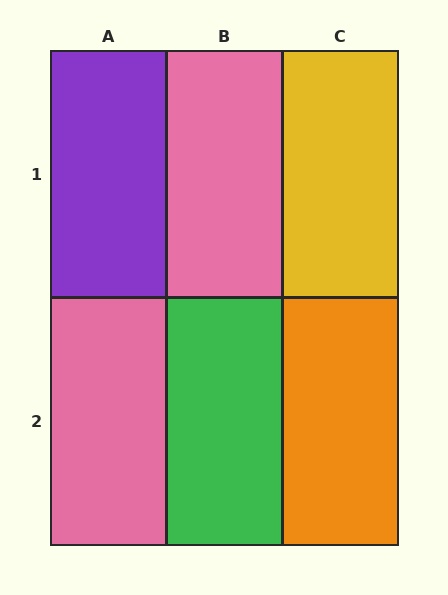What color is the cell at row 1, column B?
Pink.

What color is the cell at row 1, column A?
Purple.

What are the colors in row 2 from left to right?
Pink, green, orange.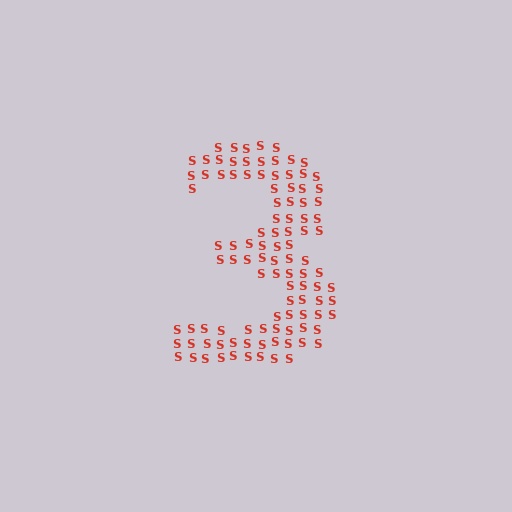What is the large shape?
The large shape is the digit 3.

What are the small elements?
The small elements are letter S's.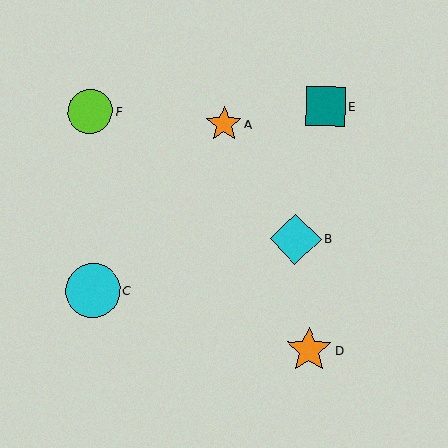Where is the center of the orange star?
The center of the orange star is at (309, 350).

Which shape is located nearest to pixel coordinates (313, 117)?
The teal square (labeled E) at (326, 106) is nearest to that location.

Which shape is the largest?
The cyan circle (labeled C) is the largest.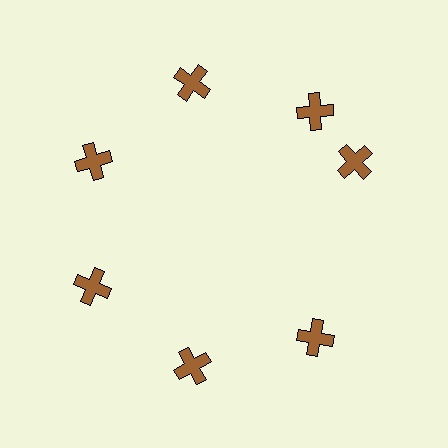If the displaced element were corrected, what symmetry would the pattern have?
It would have 7-fold rotational symmetry — the pattern would map onto itself every 51 degrees.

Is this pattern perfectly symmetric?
No. The 7 brown crosses are arranged in a ring, but one element near the 3 o'clock position is rotated out of alignment along the ring, breaking the 7-fold rotational symmetry.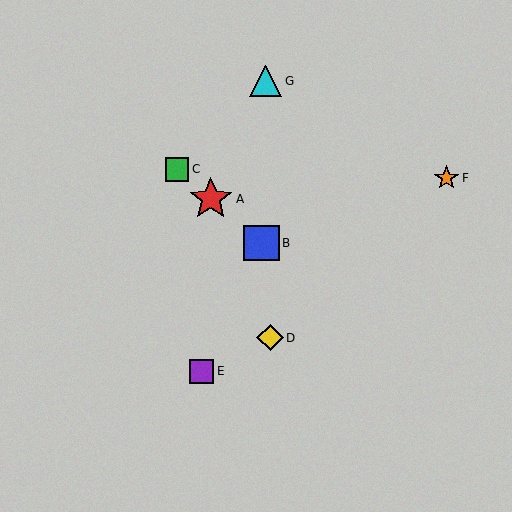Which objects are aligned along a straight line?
Objects A, B, C are aligned along a straight line.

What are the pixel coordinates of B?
Object B is at (262, 243).